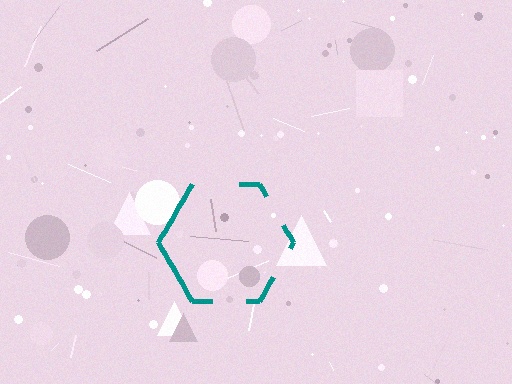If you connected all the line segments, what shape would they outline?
They would outline a hexagon.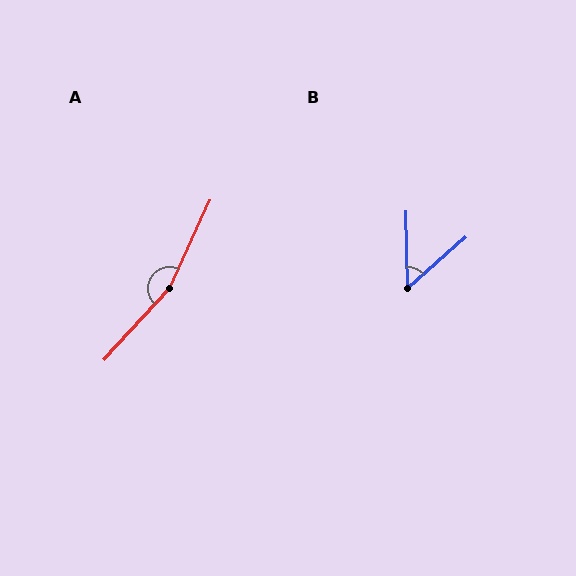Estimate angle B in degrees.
Approximately 50 degrees.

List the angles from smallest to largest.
B (50°), A (163°).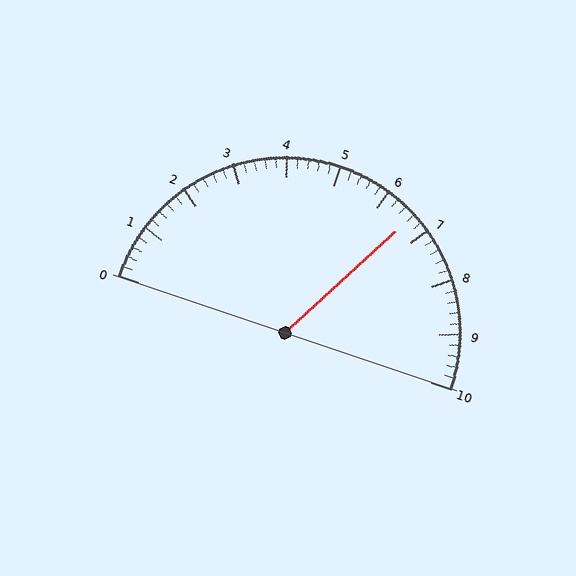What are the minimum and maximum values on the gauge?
The gauge ranges from 0 to 10.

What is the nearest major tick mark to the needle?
The nearest major tick mark is 7.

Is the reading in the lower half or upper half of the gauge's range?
The reading is in the upper half of the range (0 to 10).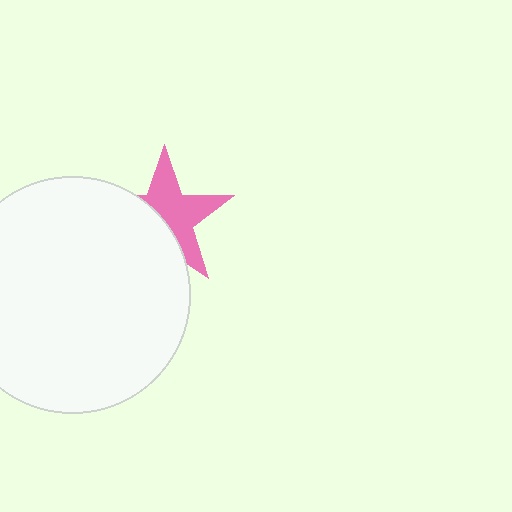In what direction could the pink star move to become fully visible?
The pink star could move toward the upper-right. That would shift it out from behind the white circle entirely.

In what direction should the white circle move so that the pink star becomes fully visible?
The white circle should move toward the lower-left. That is the shortest direction to clear the overlap and leave the pink star fully visible.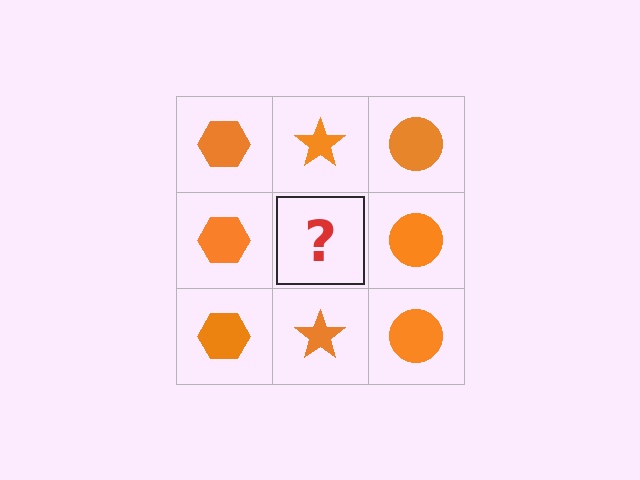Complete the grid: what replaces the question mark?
The question mark should be replaced with an orange star.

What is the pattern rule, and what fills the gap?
The rule is that each column has a consistent shape. The gap should be filled with an orange star.